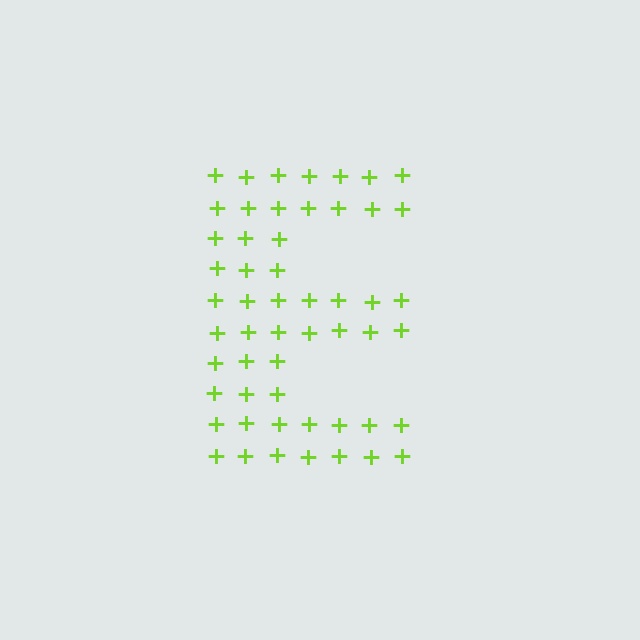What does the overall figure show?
The overall figure shows the letter E.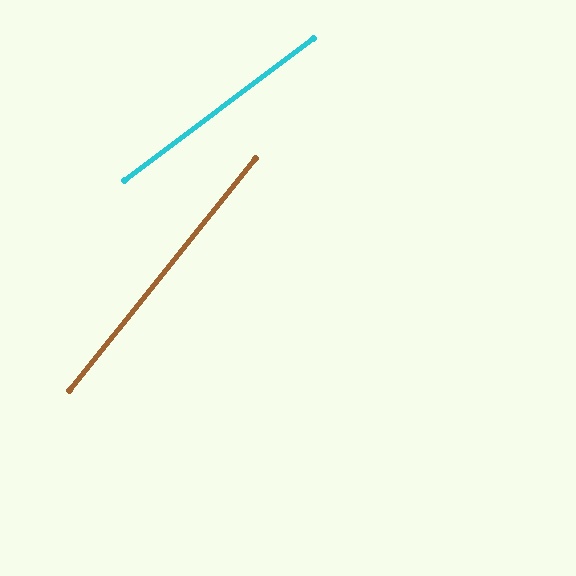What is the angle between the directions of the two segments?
Approximately 14 degrees.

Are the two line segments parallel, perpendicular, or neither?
Neither parallel nor perpendicular — they differ by about 14°.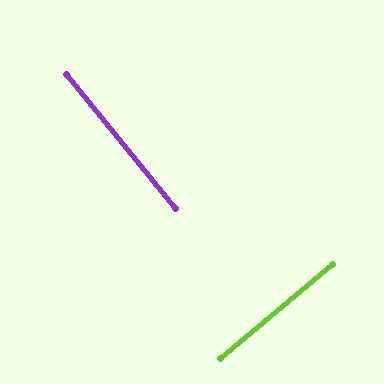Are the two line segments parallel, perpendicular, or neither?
Perpendicular — they meet at approximately 89°.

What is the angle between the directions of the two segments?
Approximately 89 degrees.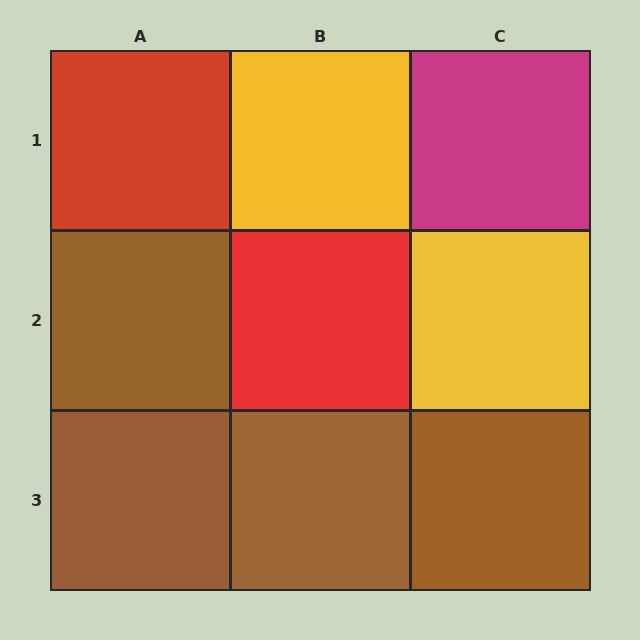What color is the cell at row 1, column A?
Red.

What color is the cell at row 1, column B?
Yellow.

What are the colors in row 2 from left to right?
Brown, red, yellow.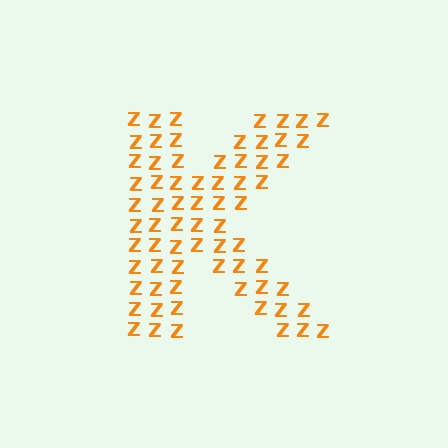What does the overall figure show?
The overall figure shows the letter K.